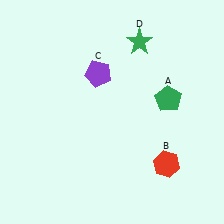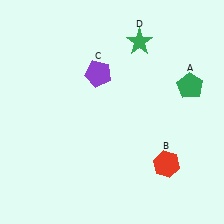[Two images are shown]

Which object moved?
The green pentagon (A) moved right.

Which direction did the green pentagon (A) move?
The green pentagon (A) moved right.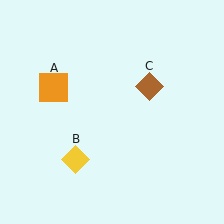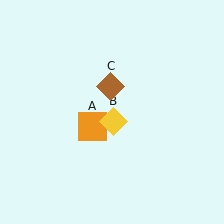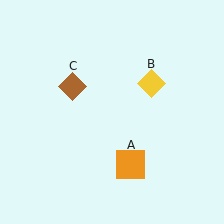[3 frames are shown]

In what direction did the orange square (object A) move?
The orange square (object A) moved down and to the right.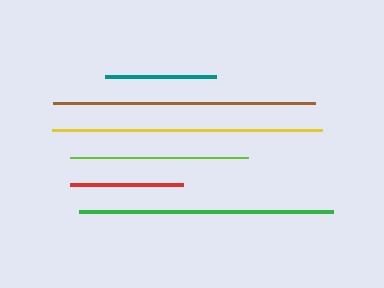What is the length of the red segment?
The red segment is approximately 112 pixels long.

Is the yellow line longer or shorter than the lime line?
The yellow line is longer than the lime line.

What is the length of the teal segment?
The teal segment is approximately 111 pixels long.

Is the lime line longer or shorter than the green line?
The green line is longer than the lime line.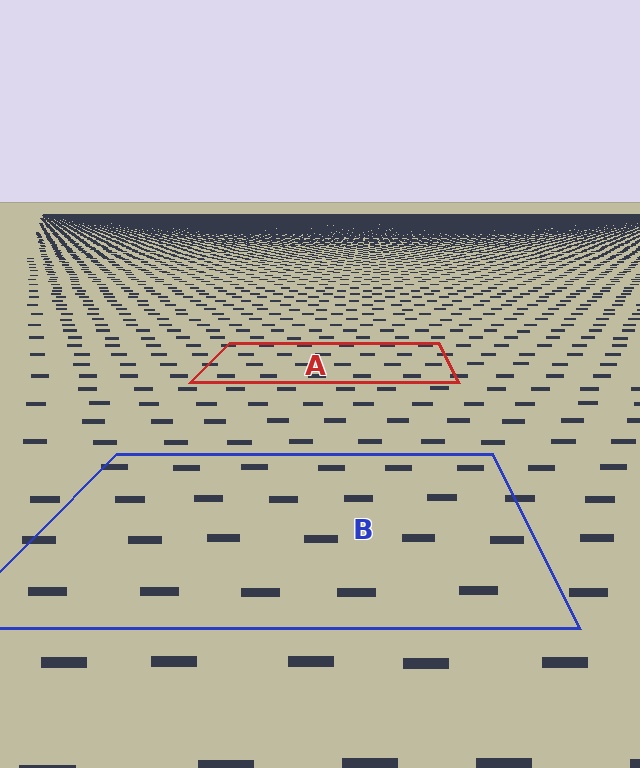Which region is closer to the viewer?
Region B is closer. The texture elements there are larger and more spread out.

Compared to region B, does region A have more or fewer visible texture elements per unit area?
Region A has more texture elements per unit area — they are packed more densely because it is farther away.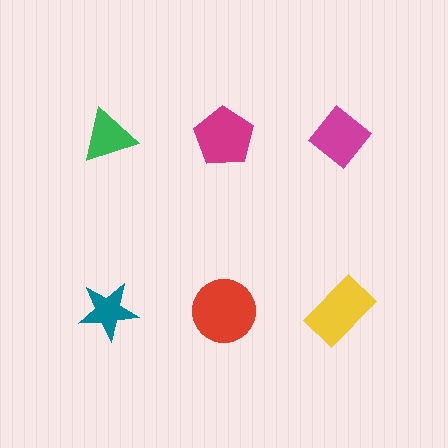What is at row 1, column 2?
A magenta pentagon.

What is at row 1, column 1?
A green triangle.